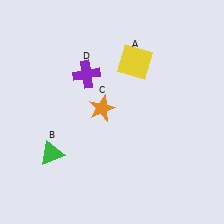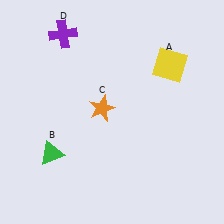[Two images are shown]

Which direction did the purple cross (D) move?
The purple cross (D) moved up.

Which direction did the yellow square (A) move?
The yellow square (A) moved right.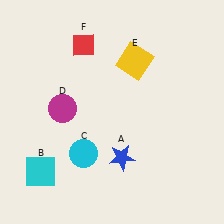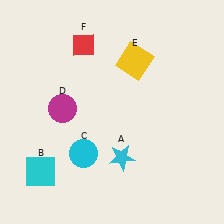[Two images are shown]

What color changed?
The star (A) changed from blue in Image 1 to cyan in Image 2.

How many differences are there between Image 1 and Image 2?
There is 1 difference between the two images.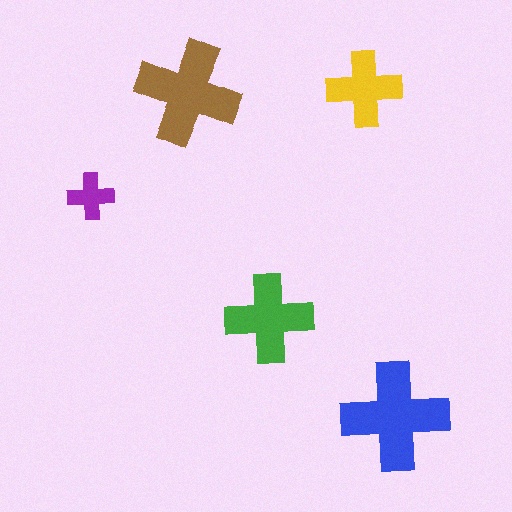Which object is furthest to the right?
The blue cross is rightmost.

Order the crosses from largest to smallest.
the blue one, the brown one, the green one, the yellow one, the purple one.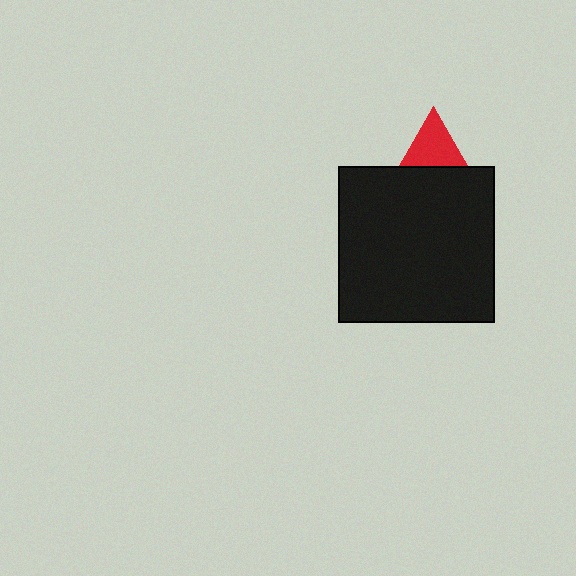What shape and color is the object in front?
The object in front is a black square.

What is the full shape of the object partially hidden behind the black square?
The partially hidden object is a red triangle.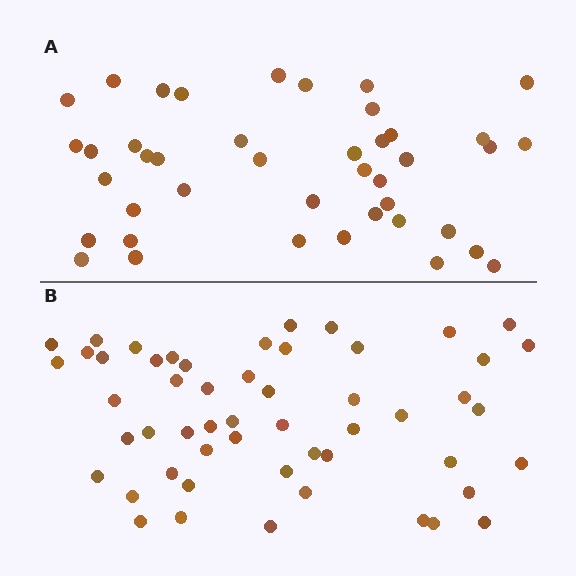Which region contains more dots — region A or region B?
Region B (the bottom region) has more dots.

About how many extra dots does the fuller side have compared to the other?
Region B has roughly 12 or so more dots than region A.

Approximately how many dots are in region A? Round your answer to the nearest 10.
About 40 dots. (The exact count is 42, which rounds to 40.)